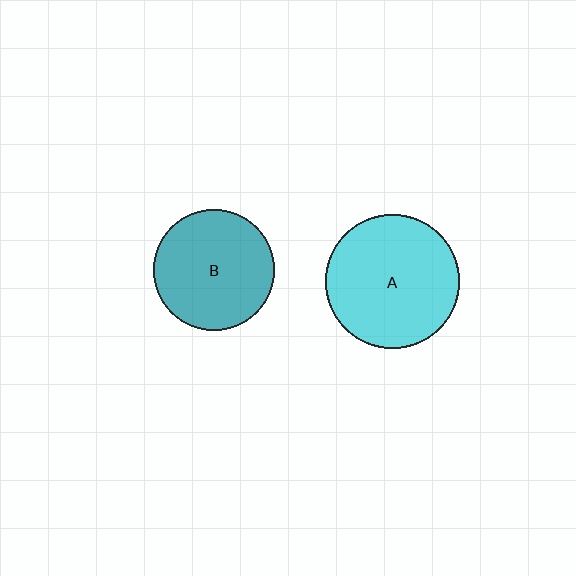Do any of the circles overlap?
No, none of the circles overlap.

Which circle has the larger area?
Circle A (cyan).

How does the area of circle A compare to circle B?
Approximately 1.2 times.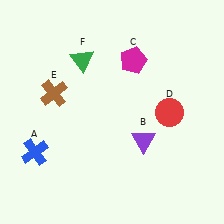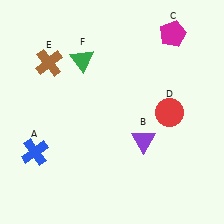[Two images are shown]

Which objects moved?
The objects that moved are: the magenta pentagon (C), the brown cross (E).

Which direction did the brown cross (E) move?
The brown cross (E) moved up.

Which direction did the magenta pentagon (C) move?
The magenta pentagon (C) moved right.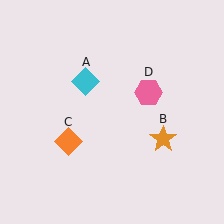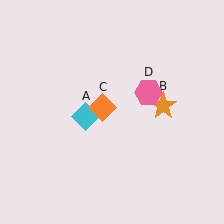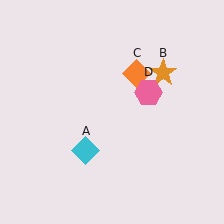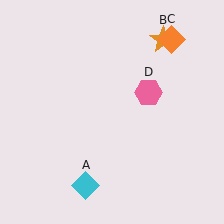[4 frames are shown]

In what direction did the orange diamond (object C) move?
The orange diamond (object C) moved up and to the right.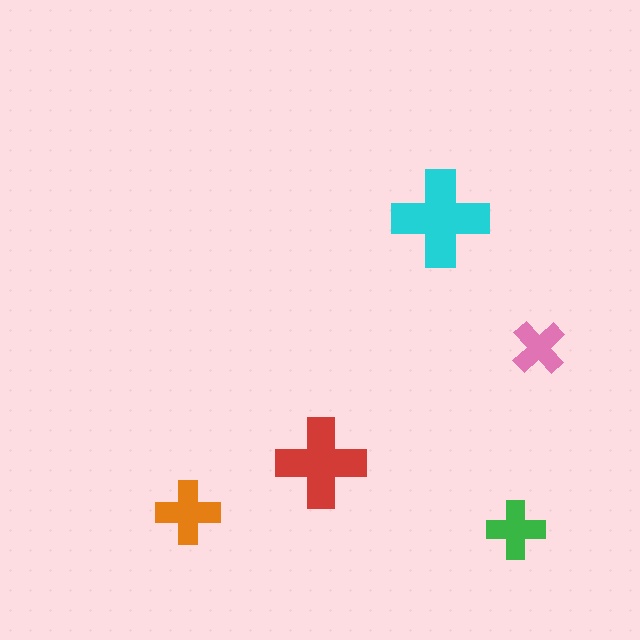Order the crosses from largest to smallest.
the cyan one, the red one, the orange one, the green one, the pink one.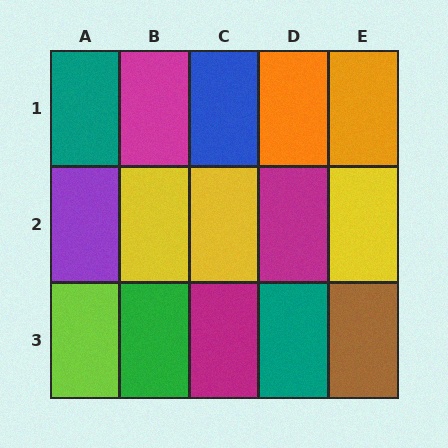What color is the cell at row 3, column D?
Teal.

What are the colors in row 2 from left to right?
Purple, yellow, yellow, magenta, yellow.